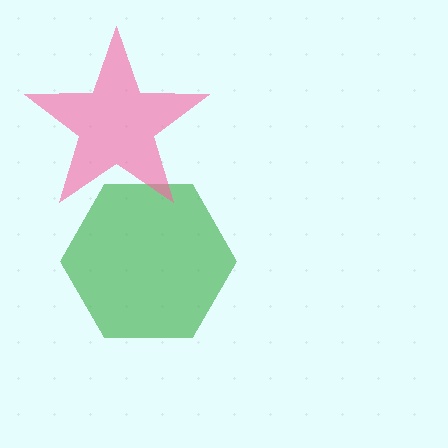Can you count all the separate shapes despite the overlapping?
Yes, there are 2 separate shapes.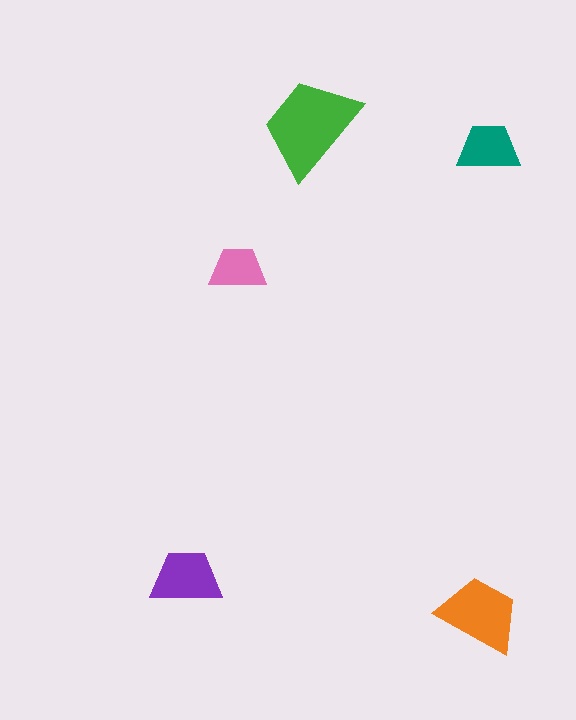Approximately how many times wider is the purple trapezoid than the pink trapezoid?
About 1.5 times wider.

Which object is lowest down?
The orange trapezoid is bottommost.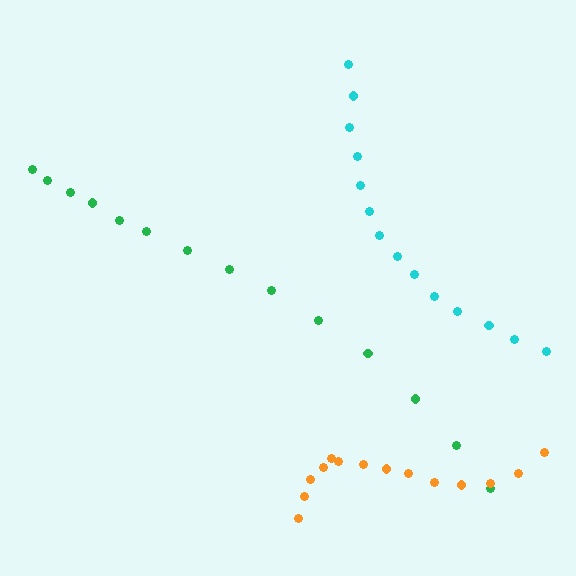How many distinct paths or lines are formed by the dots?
There are 3 distinct paths.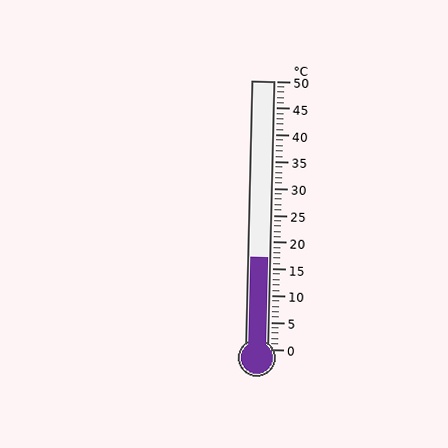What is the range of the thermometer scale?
The thermometer scale ranges from 0°C to 50°C.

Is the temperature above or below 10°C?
The temperature is above 10°C.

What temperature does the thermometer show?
The thermometer shows approximately 17°C.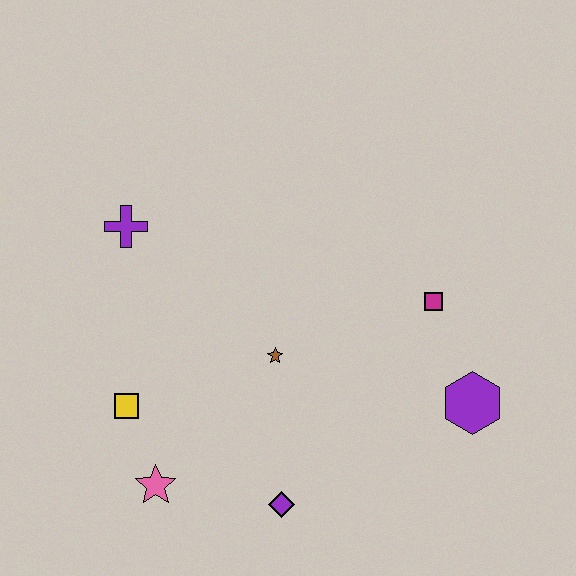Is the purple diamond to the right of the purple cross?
Yes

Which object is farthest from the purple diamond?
The purple cross is farthest from the purple diamond.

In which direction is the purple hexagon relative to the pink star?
The purple hexagon is to the right of the pink star.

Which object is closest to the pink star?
The yellow square is closest to the pink star.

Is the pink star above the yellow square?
No